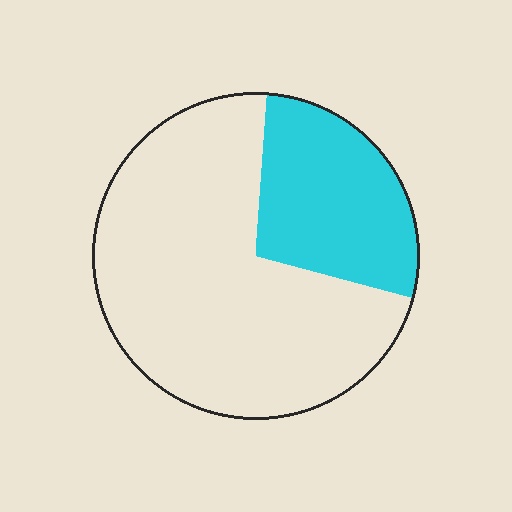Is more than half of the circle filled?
No.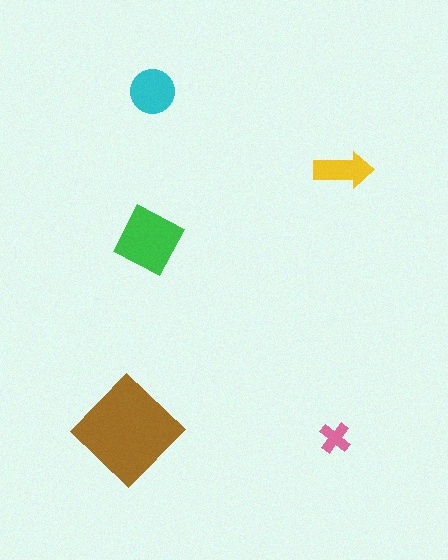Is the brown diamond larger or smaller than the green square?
Larger.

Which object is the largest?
The brown diamond.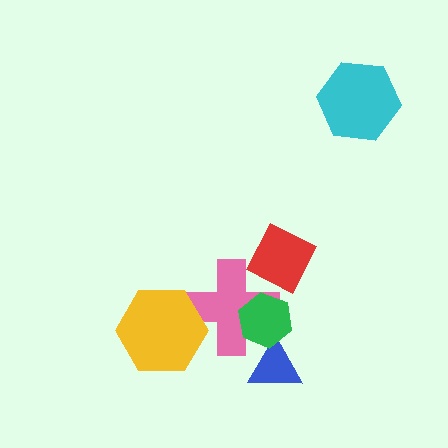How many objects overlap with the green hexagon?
2 objects overlap with the green hexagon.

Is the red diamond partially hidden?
Yes, it is partially covered by another shape.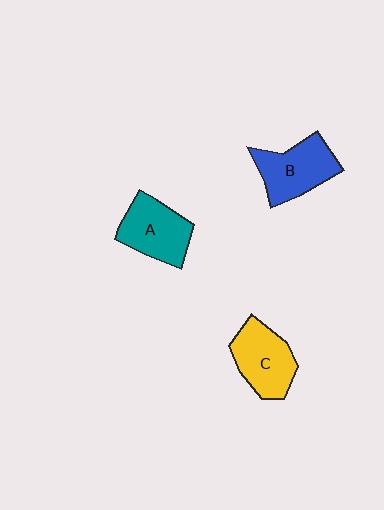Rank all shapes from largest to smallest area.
From largest to smallest: B (blue), C (yellow), A (teal).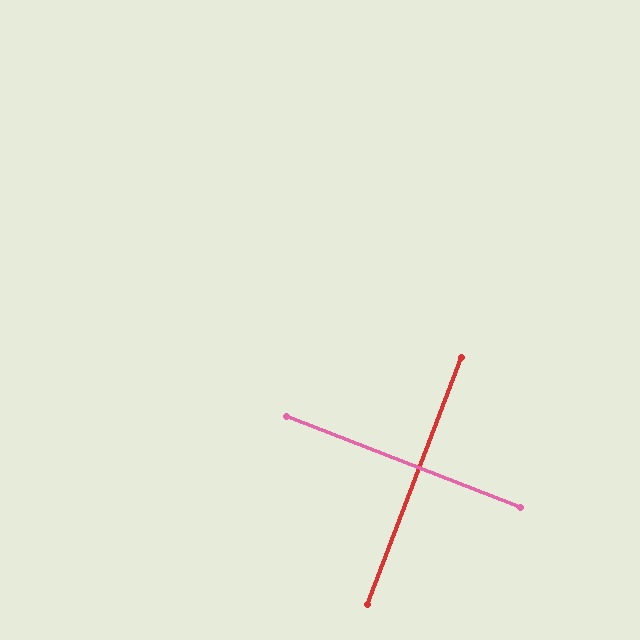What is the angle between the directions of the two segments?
Approximately 89 degrees.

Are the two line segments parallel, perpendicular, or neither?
Perpendicular — they meet at approximately 89°.